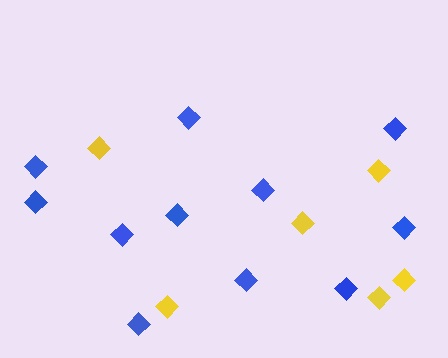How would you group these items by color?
There are 2 groups: one group of yellow diamonds (6) and one group of blue diamonds (11).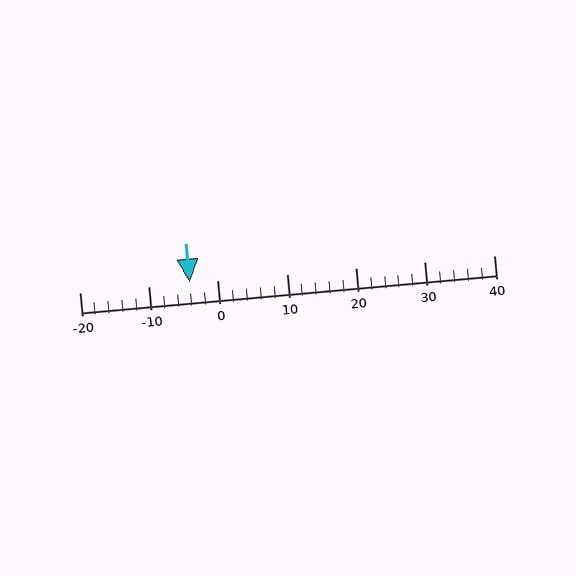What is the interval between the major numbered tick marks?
The major tick marks are spaced 10 units apart.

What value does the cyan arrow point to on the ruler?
The cyan arrow points to approximately -4.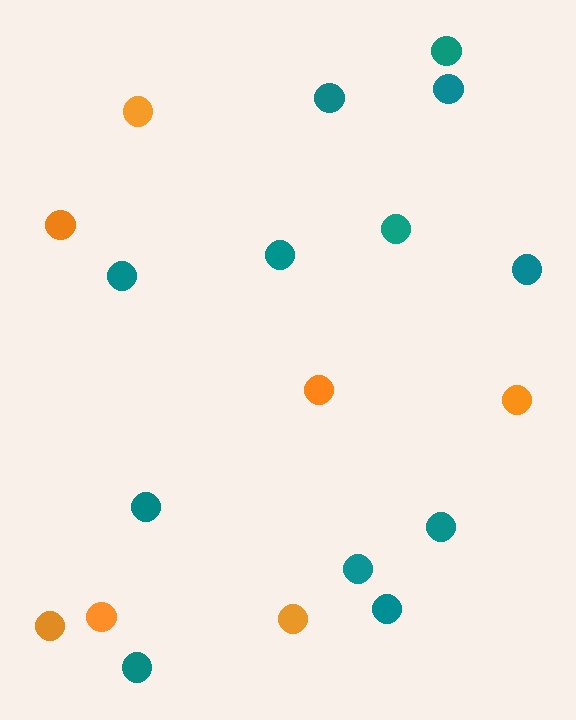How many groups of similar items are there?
There are 2 groups: one group of teal circles (12) and one group of orange circles (7).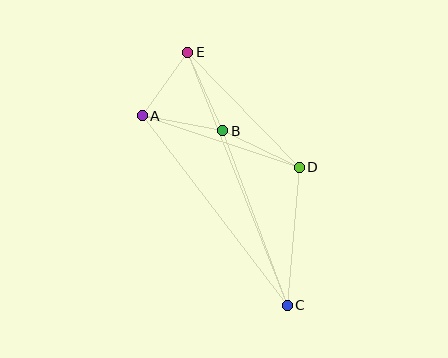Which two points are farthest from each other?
Points C and E are farthest from each other.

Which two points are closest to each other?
Points A and E are closest to each other.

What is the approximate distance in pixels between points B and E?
The distance between B and E is approximately 86 pixels.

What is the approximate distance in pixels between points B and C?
The distance between B and C is approximately 186 pixels.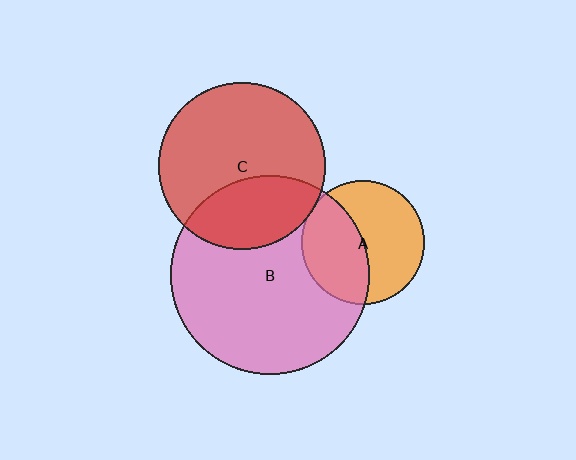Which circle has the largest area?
Circle B (pink).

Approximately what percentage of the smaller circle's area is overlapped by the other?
Approximately 5%.